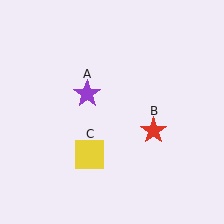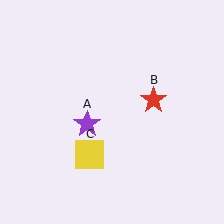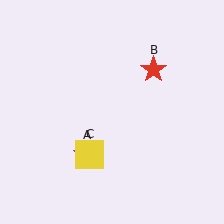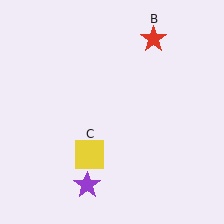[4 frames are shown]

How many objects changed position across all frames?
2 objects changed position: purple star (object A), red star (object B).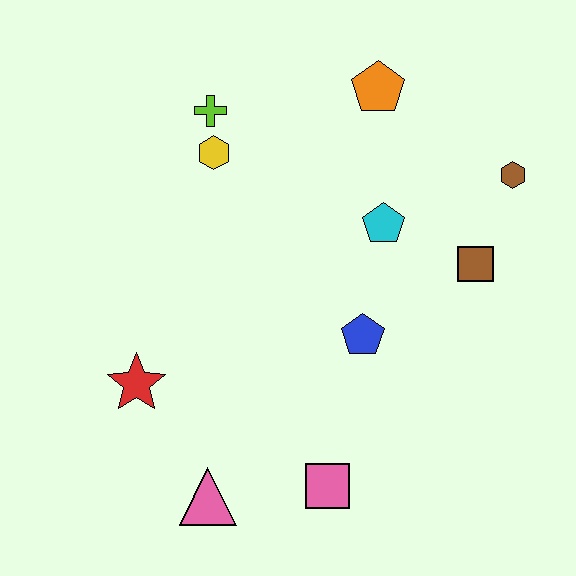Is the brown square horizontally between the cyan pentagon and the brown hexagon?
Yes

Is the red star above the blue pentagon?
No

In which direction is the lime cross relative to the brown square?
The lime cross is to the left of the brown square.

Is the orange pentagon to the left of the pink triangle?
No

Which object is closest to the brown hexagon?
The brown square is closest to the brown hexagon.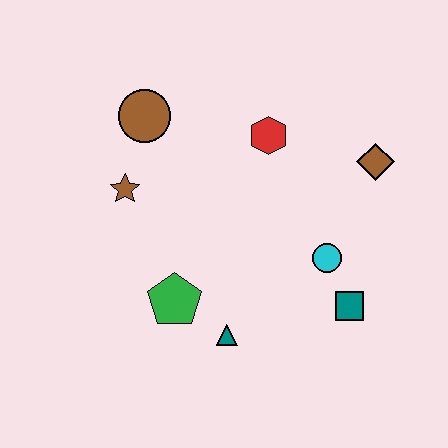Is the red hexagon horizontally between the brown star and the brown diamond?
Yes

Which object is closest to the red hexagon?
The brown diamond is closest to the red hexagon.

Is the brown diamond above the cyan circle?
Yes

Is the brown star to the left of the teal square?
Yes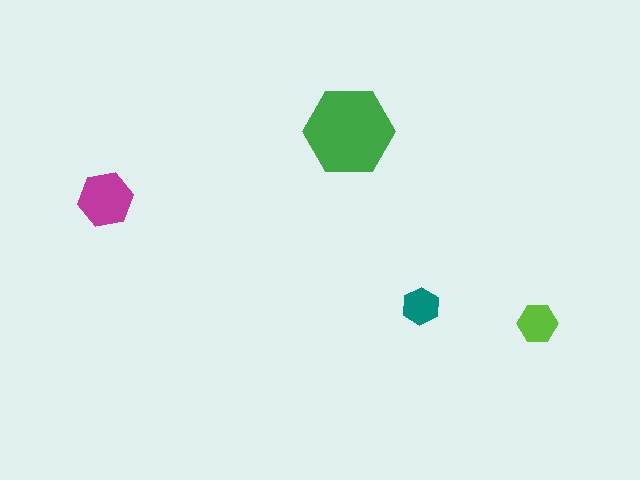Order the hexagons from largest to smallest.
the green one, the magenta one, the lime one, the teal one.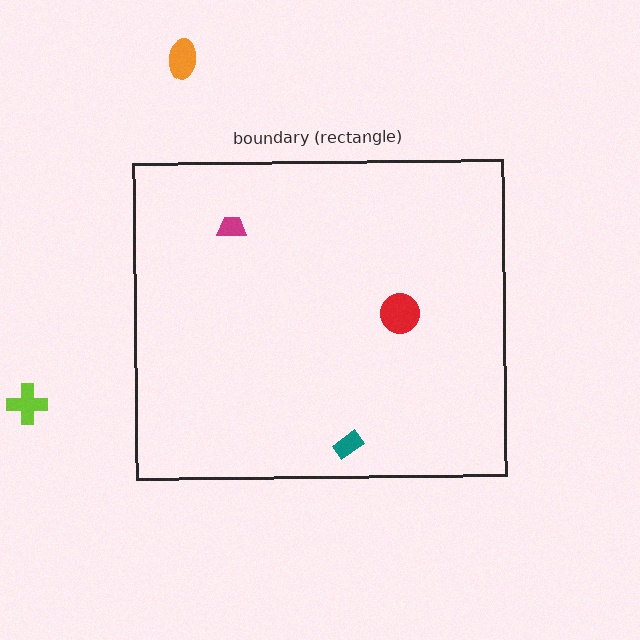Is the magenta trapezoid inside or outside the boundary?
Inside.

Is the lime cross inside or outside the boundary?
Outside.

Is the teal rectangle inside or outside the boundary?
Inside.